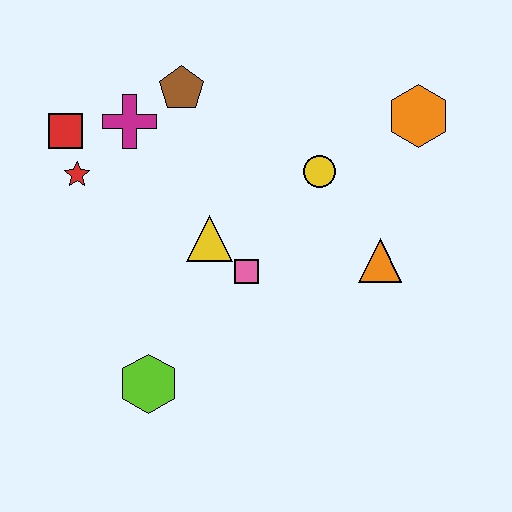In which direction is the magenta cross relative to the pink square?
The magenta cross is above the pink square.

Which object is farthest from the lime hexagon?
The orange hexagon is farthest from the lime hexagon.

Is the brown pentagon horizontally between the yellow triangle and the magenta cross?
Yes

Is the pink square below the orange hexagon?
Yes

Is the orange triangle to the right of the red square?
Yes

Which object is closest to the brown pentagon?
The magenta cross is closest to the brown pentagon.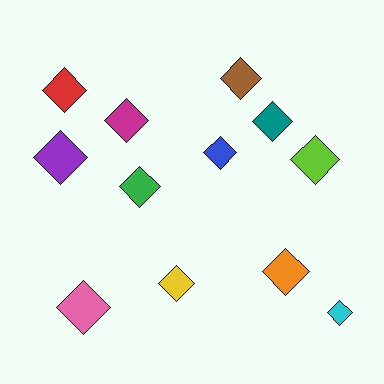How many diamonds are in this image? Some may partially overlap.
There are 12 diamonds.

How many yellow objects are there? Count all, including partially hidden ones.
There is 1 yellow object.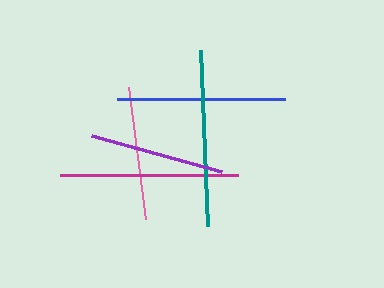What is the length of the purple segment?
The purple segment is approximately 135 pixels long.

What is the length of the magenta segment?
The magenta segment is approximately 177 pixels long.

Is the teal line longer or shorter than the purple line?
The teal line is longer than the purple line.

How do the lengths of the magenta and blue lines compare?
The magenta and blue lines are approximately the same length.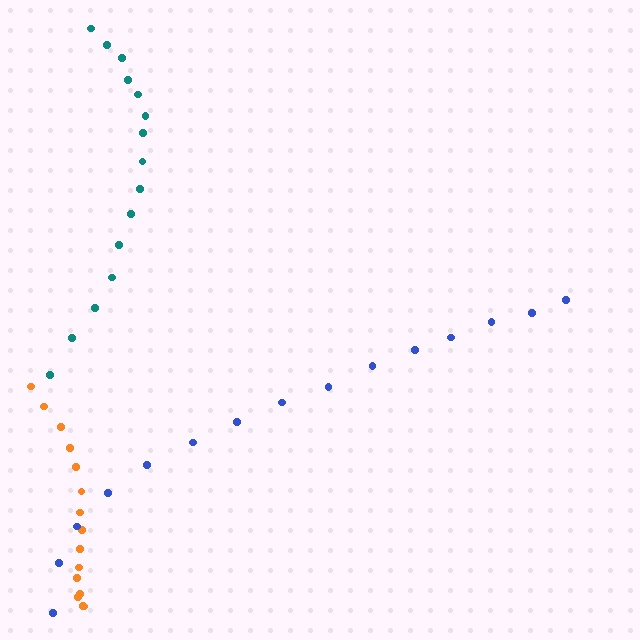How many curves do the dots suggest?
There are 3 distinct paths.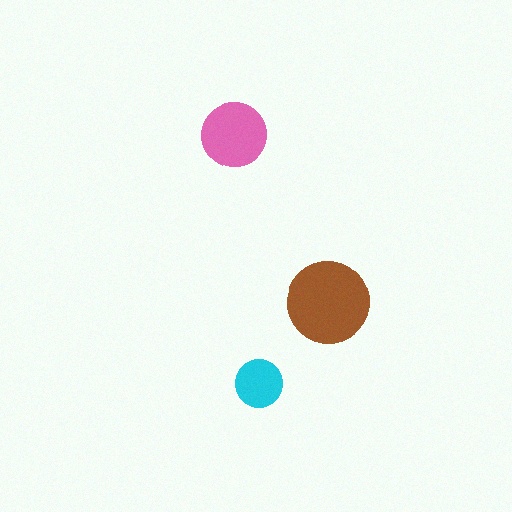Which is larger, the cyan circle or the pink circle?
The pink one.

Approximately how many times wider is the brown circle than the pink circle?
About 1.5 times wider.